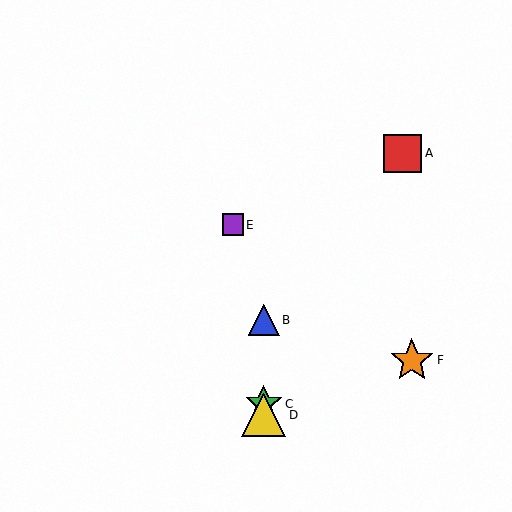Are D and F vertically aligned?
No, D is at x≈264 and F is at x≈412.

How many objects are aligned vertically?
3 objects (B, C, D) are aligned vertically.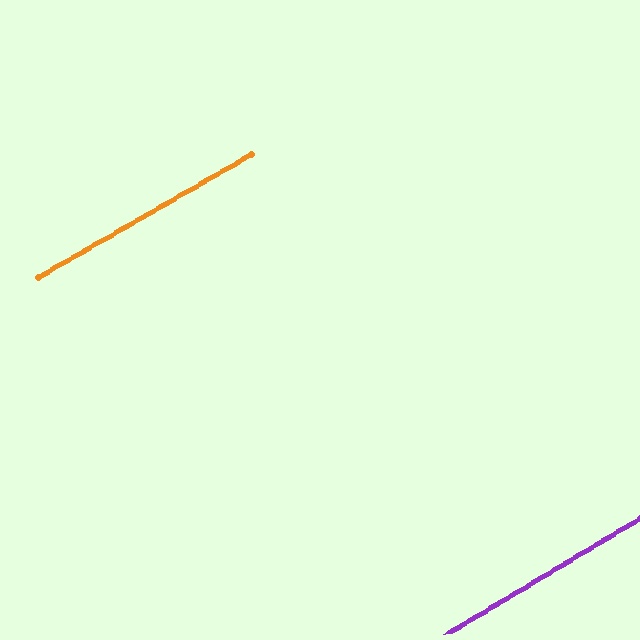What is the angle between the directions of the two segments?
Approximately 1 degree.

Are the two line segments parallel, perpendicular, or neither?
Parallel — their directions differ by only 0.8°.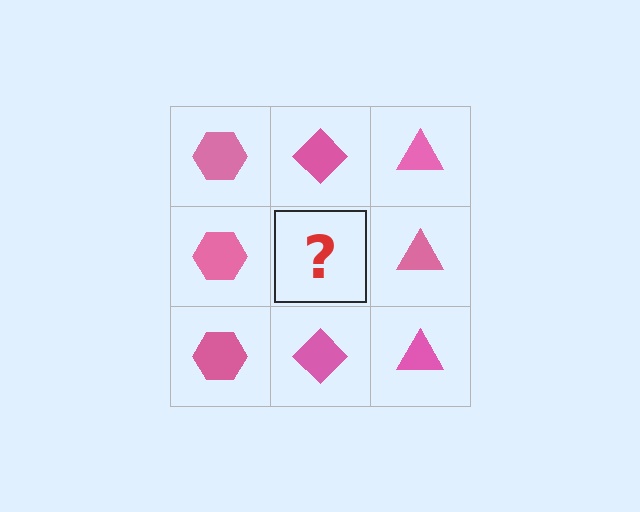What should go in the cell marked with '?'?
The missing cell should contain a pink diamond.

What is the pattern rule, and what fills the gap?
The rule is that each column has a consistent shape. The gap should be filled with a pink diamond.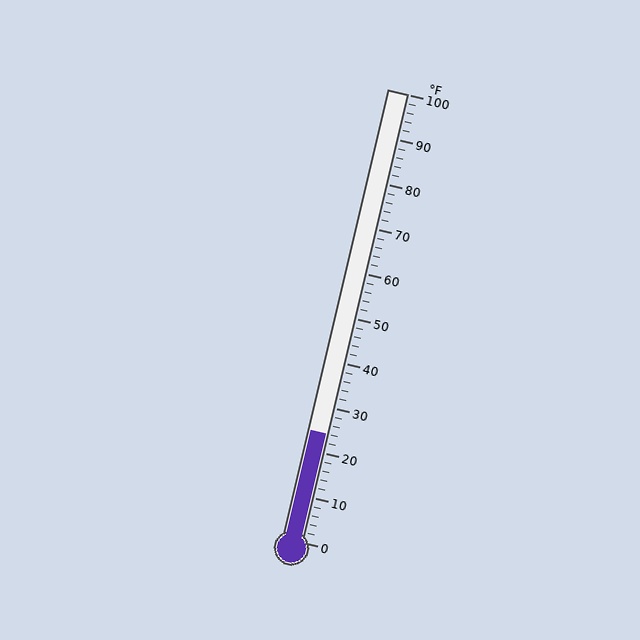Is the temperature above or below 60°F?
The temperature is below 60°F.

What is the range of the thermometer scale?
The thermometer scale ranges from 0°F to 100°F.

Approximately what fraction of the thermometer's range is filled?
The thermometer is filled to approximately 25% of its range.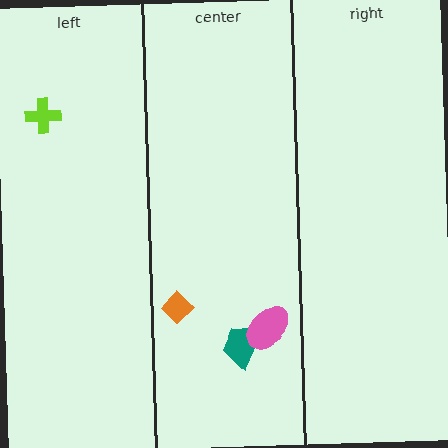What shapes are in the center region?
The teal trapezoid, the pink ellipse, the orange diamond.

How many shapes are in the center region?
3.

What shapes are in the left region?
The lime cross.